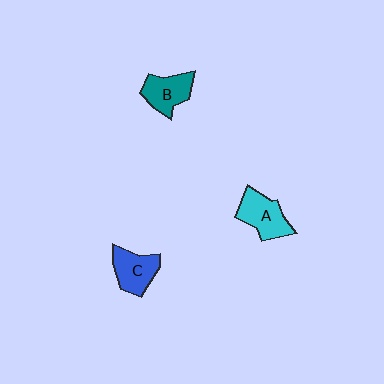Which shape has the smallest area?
Shape B (teal).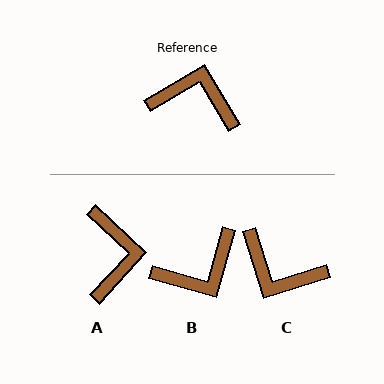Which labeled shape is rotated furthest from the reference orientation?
C, about 166 degrees away.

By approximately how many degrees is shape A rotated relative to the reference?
Approximately 74 degrees clockwise.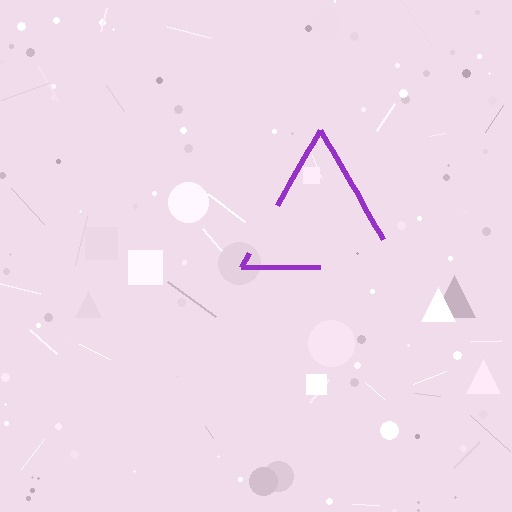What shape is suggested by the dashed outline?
The dashed outline suggests a triangle.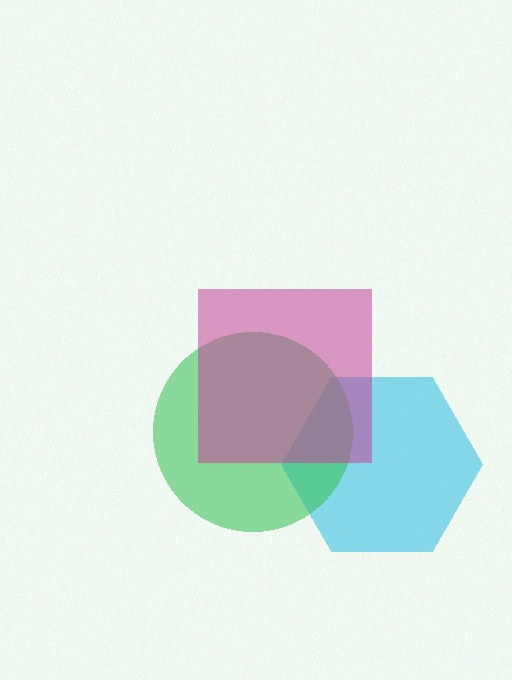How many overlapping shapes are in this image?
There are 3 overlapping shapes in the image.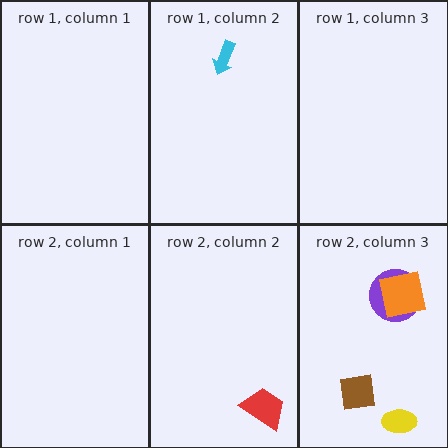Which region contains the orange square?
The row 2, column 3 region.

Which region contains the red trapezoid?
The row 2, column 2 region.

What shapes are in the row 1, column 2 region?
The cyan arrow.